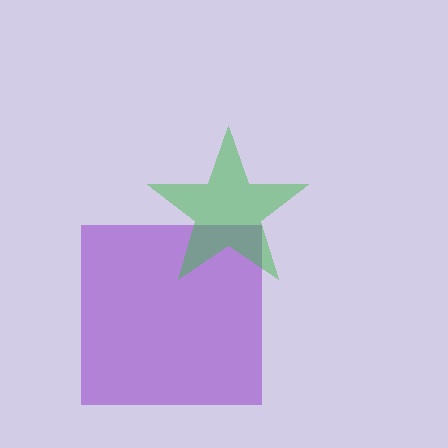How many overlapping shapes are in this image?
There are 2 overlapping shapes in the image.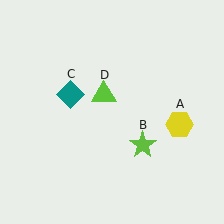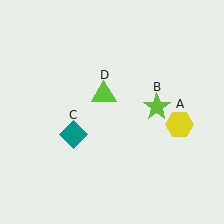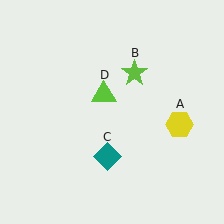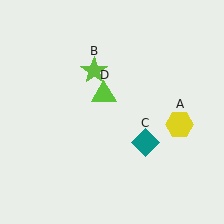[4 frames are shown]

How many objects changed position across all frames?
2 objects changed position: lime star (object B), teal diamond (object C).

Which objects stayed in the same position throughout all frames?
Yellow hexagon (object A) and lime triangle (object D) remained stationary.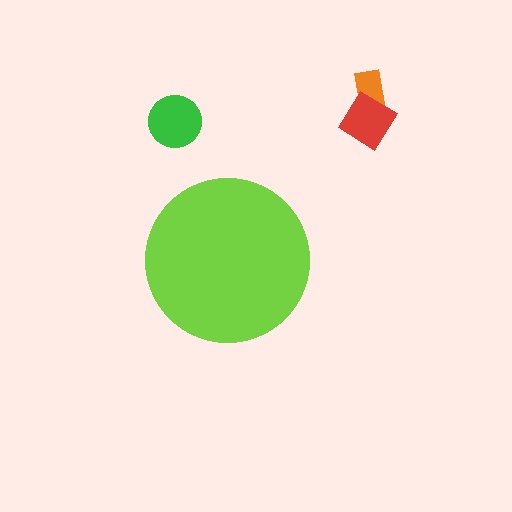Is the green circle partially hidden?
No, the green circle is fully visible.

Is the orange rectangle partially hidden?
No, the orange rectangle is fully visible.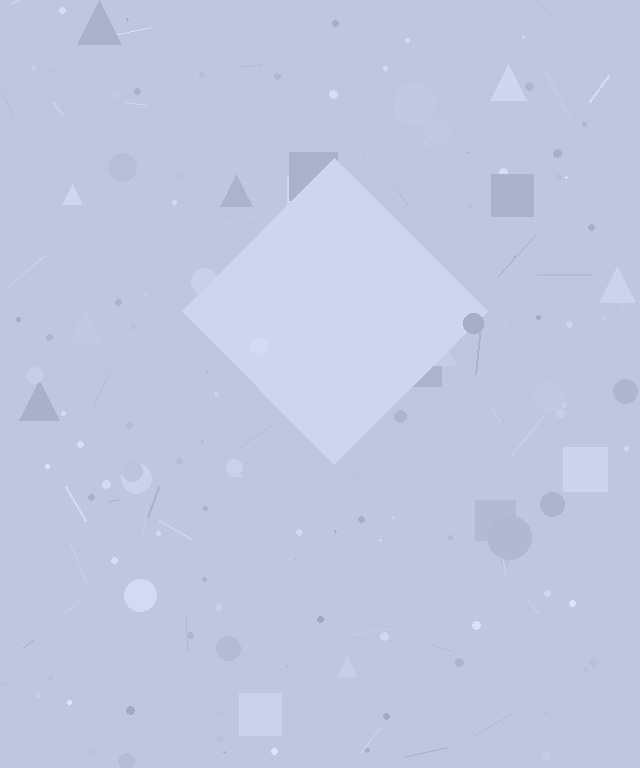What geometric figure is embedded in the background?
A diamond is embedded in the background.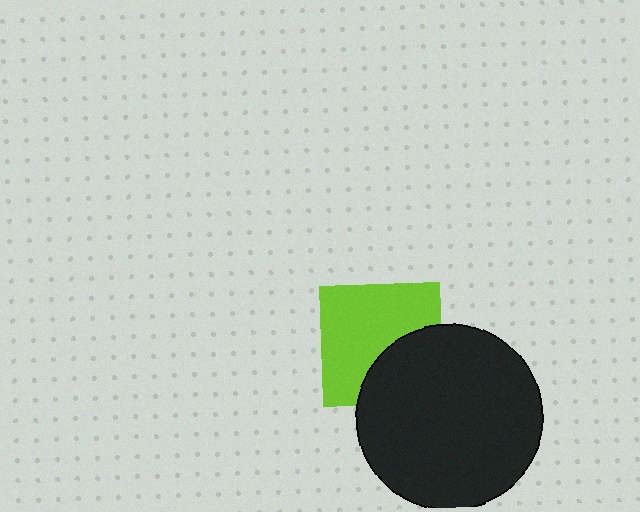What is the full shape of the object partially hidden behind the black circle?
The partially hidden object is a lime square.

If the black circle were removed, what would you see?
You would see the complete lime square.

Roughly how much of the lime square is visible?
About half of it is visible (roughly 65%).